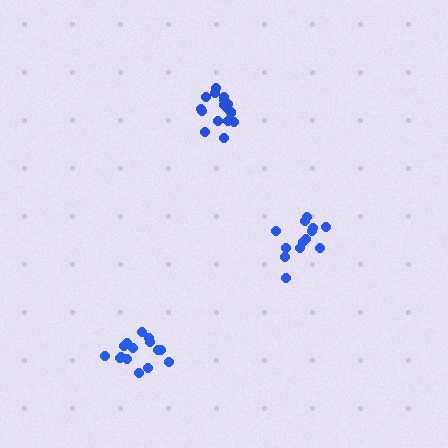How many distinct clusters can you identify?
There are 3 distinct clusters.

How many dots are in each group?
Group 1: 16 dots, Group 2: 13 dots, Group 3: 15 dots (44 total).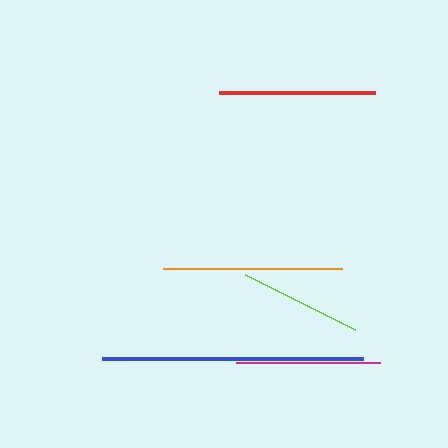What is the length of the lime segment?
The lime segment is approximately 123 pixels long.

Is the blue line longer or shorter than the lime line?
The blue line is longer than the lime line.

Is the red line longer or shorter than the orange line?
The orange line is longer than the red line.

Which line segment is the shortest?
The lime line is the shortest at approximately 123 pixels.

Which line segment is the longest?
The blue line is the longest at approximately 261 pixels.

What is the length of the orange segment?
The orange segment is approximately 179 pixels long.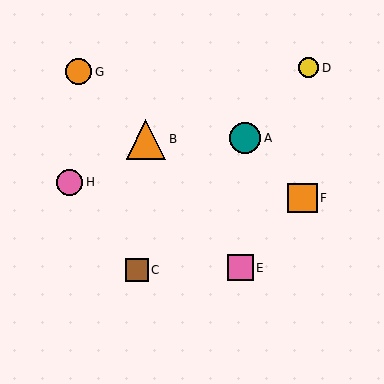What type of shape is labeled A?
Shape A is a teal circle.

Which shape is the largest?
The orange triangle (labeled B) is the largest.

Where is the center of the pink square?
The center of the pink square is at (240, 268).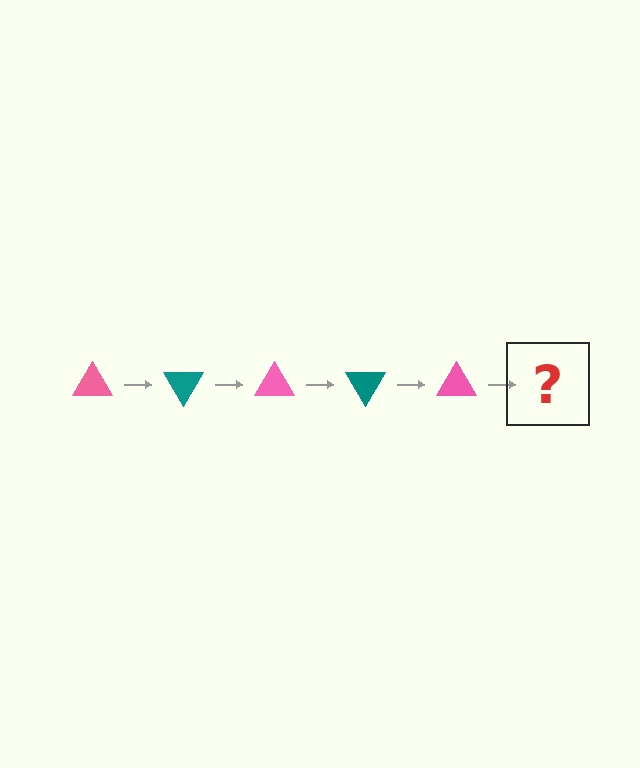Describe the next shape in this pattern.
It should be a teal triangle, rotated 300 degrees from the start.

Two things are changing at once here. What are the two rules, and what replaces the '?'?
The two rules are that it rotates 60 degrees each step and the color cycles through pink and teal. The '?' should be a teal triangle, rotated 300 degrees from the start.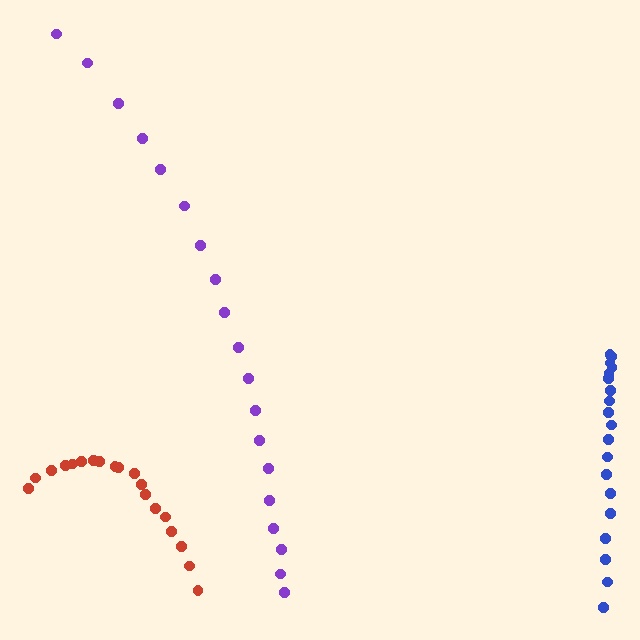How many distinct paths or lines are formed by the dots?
There are 3 distinct paths.